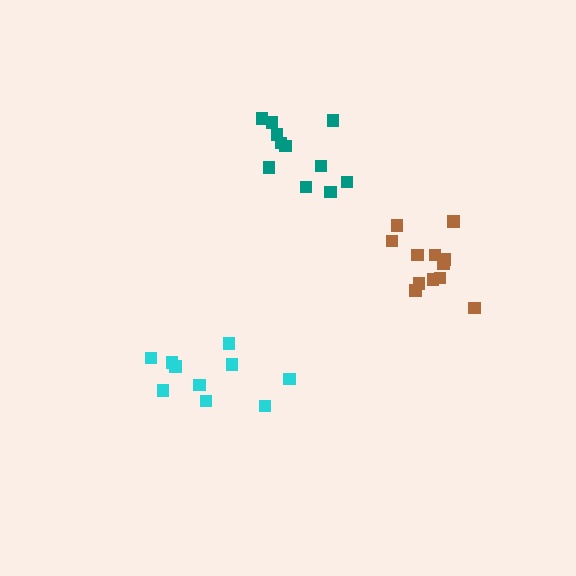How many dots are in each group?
Group 1: 12 dots, Group 2: 10 dots, Group 3: 11 dots (33 total).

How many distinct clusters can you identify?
There are 3 distinct clusters.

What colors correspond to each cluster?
The clusters are colored: brown, cyan, teal.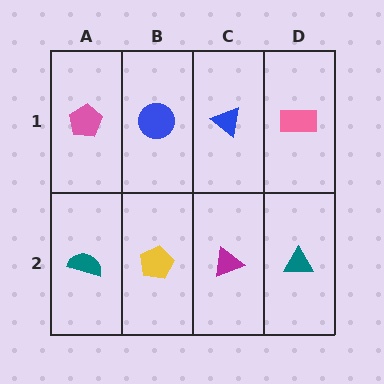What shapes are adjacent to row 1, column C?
A magenta triangle (row 2, column C), a blue circle (row 1, column B), a pink rectangle (row 1, column D).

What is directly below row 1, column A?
A teal semicircle.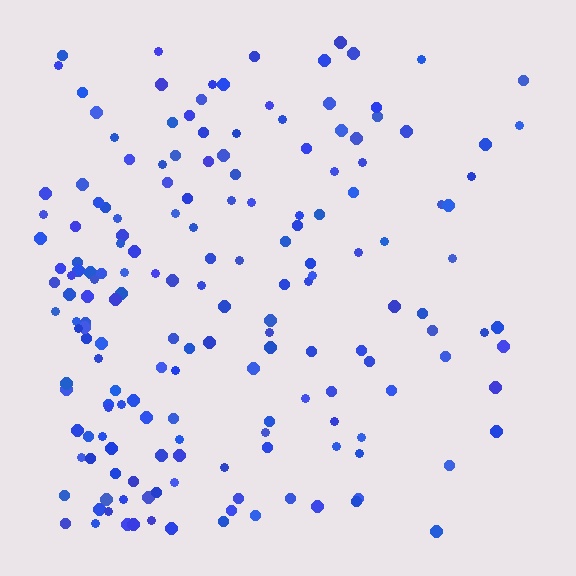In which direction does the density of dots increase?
From right to left, with the left side densest.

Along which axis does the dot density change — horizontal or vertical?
Horizontal.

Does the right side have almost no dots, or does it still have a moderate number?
Still a moderate number, just noticeably fewer than the left.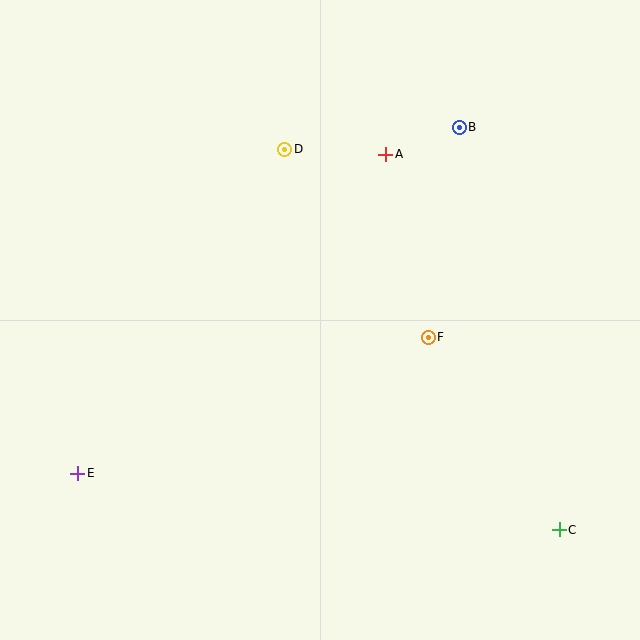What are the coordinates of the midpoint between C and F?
The midpoint between C and F is at (494, 433).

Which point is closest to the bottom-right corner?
Point C is closest to the bottom-right corner.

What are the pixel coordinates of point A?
Point A is at (386, 154).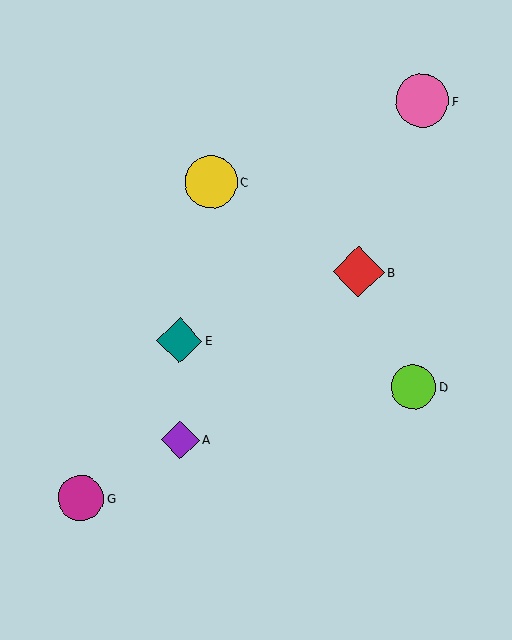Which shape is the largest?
The pink circle (labeled F) is the largest.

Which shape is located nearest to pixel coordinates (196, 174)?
The yellow circle (labeled C) at (211, 182) is nearest to that location.